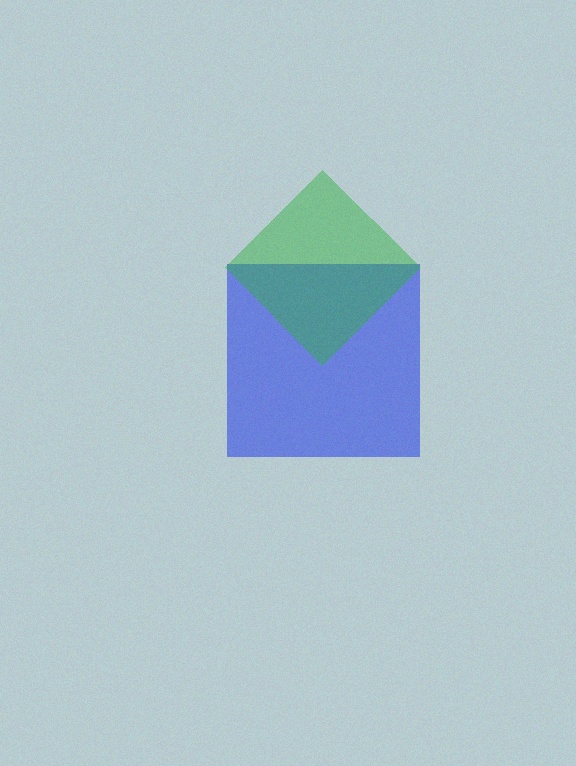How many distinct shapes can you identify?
There are 2 distinct shapes: a blue square, a green diamond.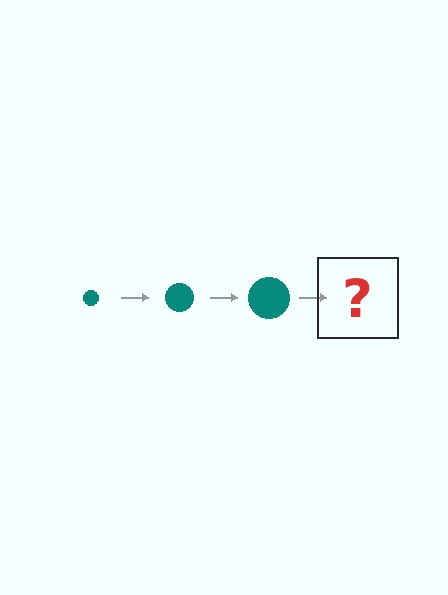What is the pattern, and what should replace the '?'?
The pattern is that the circle gets progressively larger each step. The '?' should be a teal circle, larger than the previous one.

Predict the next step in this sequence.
The next step is a teal circle, larger than the previous one.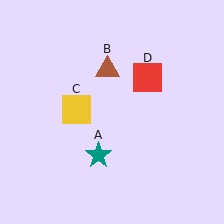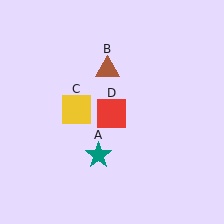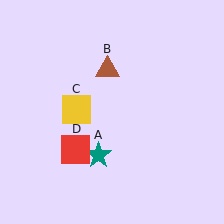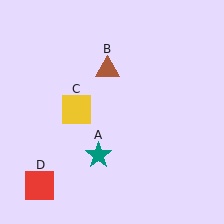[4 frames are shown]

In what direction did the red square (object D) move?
The red square (object D) moved down and to the left.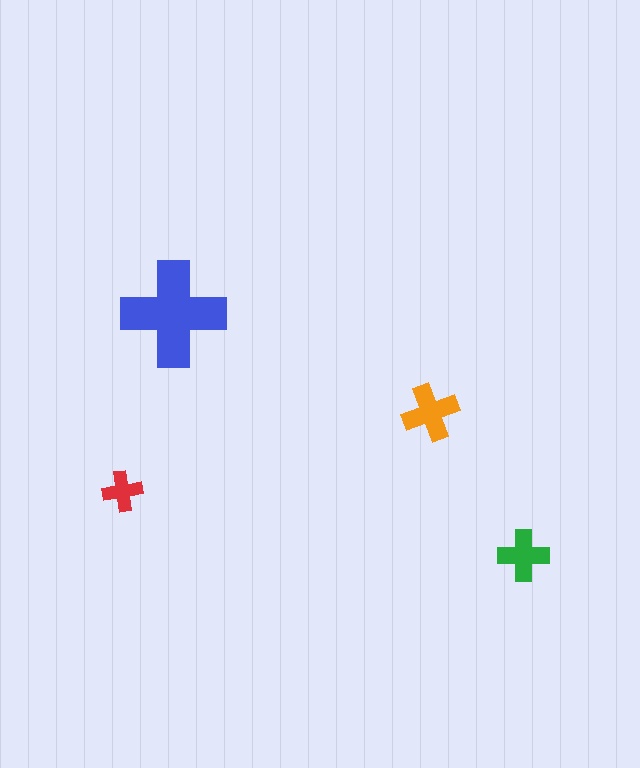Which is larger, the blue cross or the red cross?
The blue one.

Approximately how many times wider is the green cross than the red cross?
About 1.5 times wider.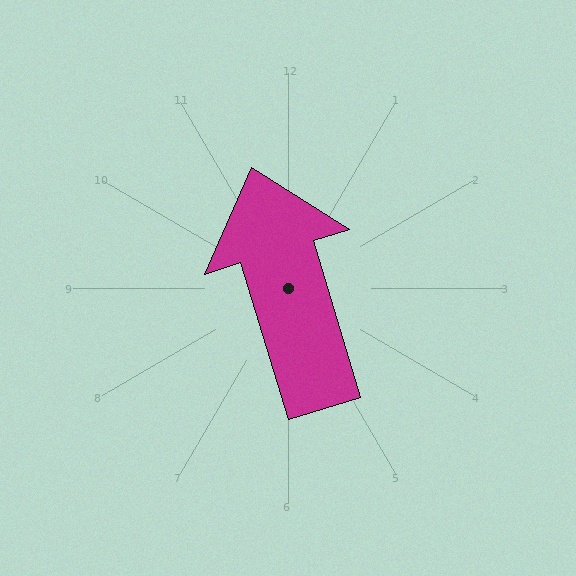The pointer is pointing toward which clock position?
Roughly 11 o'clock.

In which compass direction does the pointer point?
North.